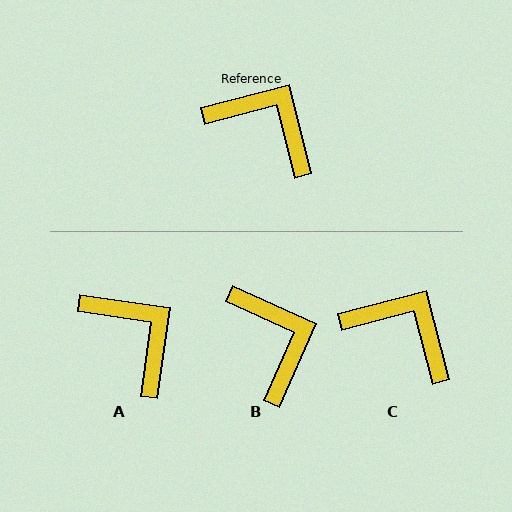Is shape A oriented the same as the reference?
No, it is off by about 23 degrees.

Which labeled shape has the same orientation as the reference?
C.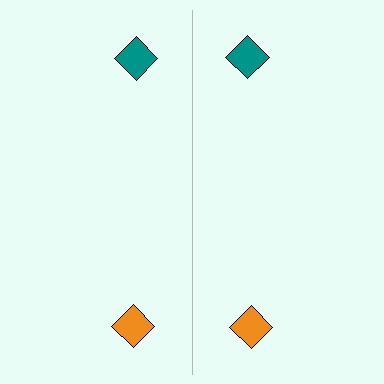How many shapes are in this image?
There are 4 shapes in this image.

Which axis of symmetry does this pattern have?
The pattern has a vertical axis of symmetry running through the center of the image.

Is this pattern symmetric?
Yes, this pattern has bilateral (reflection) symmetry.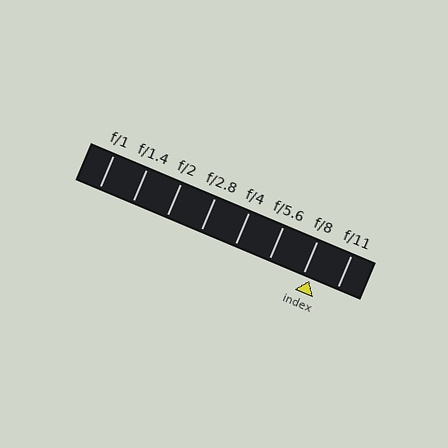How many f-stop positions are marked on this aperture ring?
There are 8 f-stop positions marked.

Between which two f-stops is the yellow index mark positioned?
The index mark is between f/8 and f/11.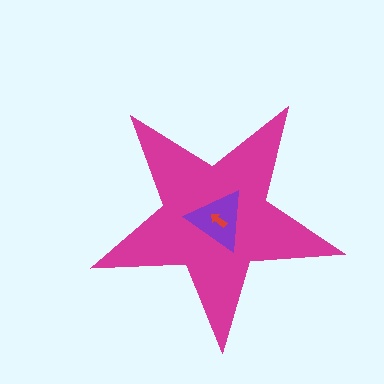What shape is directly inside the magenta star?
The purple triangle.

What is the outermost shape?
The magenta star.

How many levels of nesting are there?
3.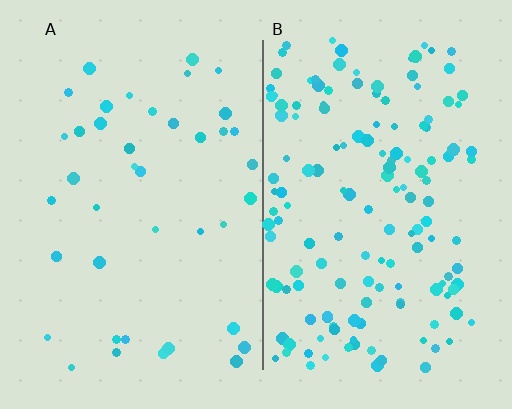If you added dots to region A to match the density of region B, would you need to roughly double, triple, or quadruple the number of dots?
Approximately quadruple.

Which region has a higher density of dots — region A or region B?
B (the right).